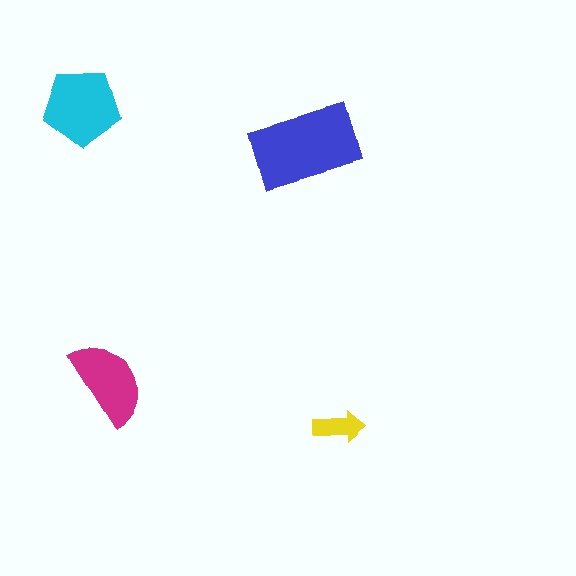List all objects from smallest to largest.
The yellow arrow, the magenta semicircle, the cyan pentagon, the blue rectangle.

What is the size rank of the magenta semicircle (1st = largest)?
3rd.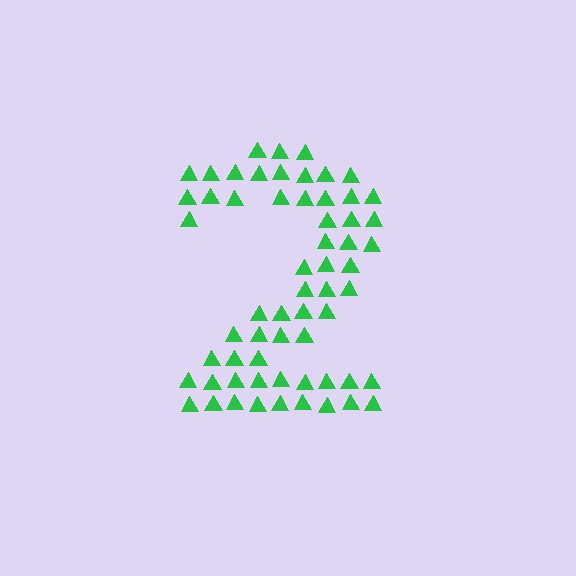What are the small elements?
The small elements are triangles.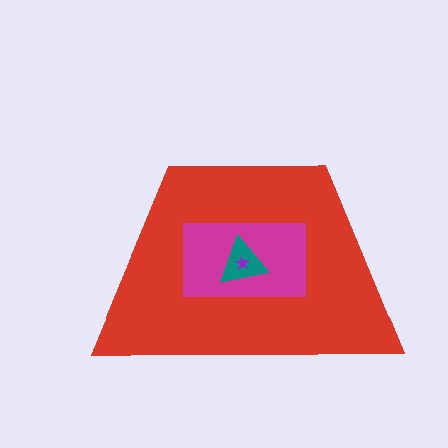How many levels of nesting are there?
4.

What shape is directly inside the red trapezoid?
The magenta rectangle.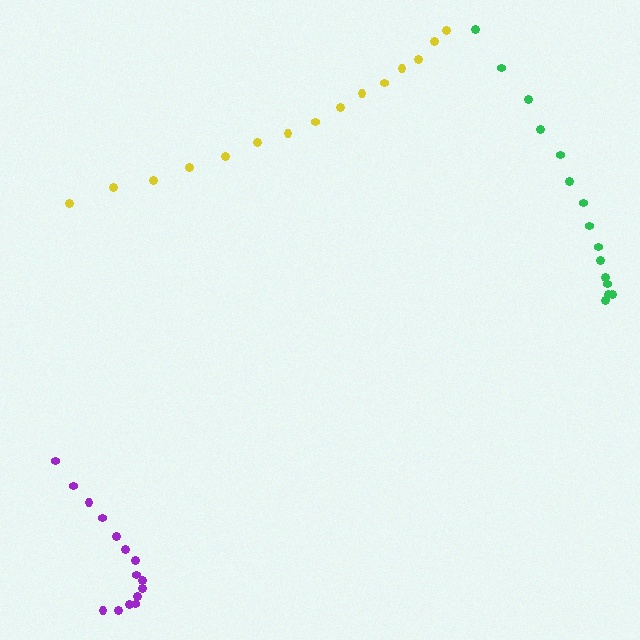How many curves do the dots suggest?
There are 3 distinct paths.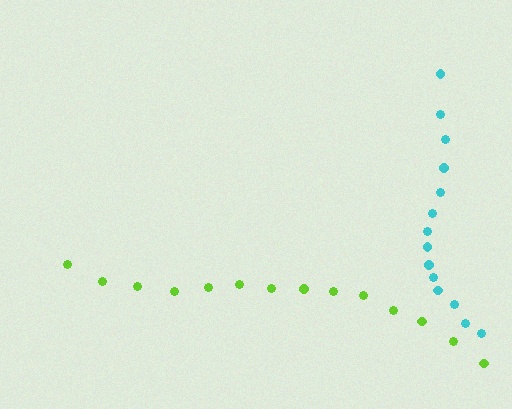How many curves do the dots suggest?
There are 2 distinct paths.